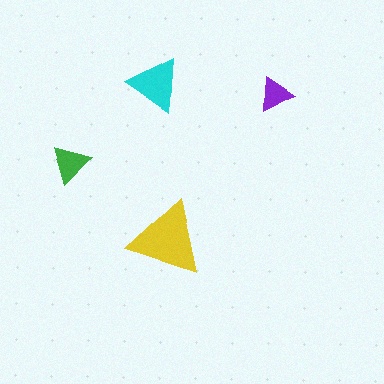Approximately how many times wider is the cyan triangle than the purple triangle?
About 1.5 times wider.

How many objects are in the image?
There are 4 objects in the image.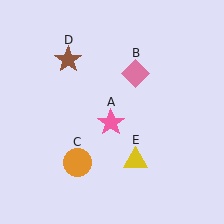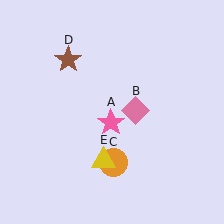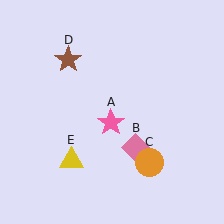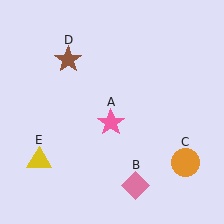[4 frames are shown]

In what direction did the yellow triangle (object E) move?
The yellow triangle (object E) moved left.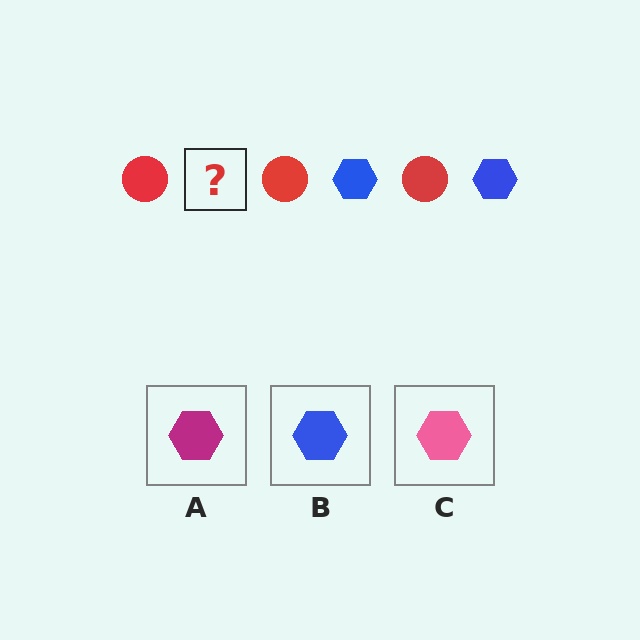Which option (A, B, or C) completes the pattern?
B.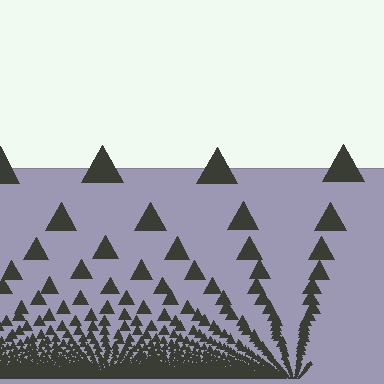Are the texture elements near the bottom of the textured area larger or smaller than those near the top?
Smaller. The gradient is inverted — elements near the bottom are smaller and denser.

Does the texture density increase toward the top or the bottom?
Density increases toward the bottom.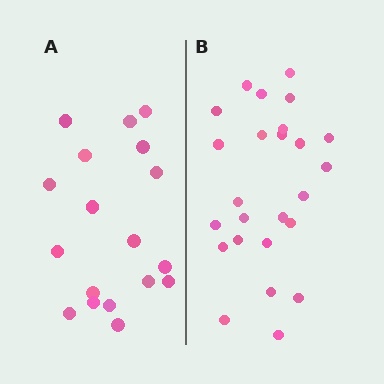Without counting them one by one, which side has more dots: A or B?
Region B (the right region) has more dots.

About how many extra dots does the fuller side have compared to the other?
Region B has roughly 8 or so more dots than region A.